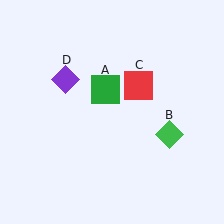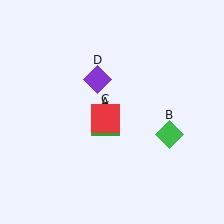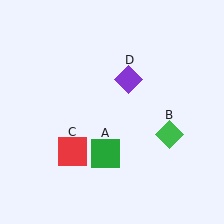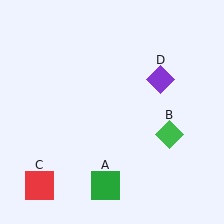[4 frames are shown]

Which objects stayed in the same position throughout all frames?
Green diamond (object B) remained stationary.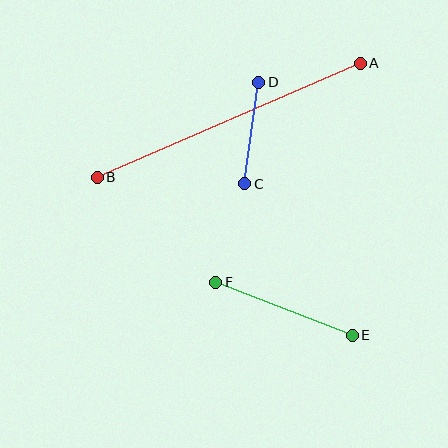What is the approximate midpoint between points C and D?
The midpoint is at approximately (252, 133) pixels.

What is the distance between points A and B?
The distance is approximately 286 pixels.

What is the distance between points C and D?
The distance is approximately 103 pixels.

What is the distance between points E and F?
The distance is approximately 146 pixels.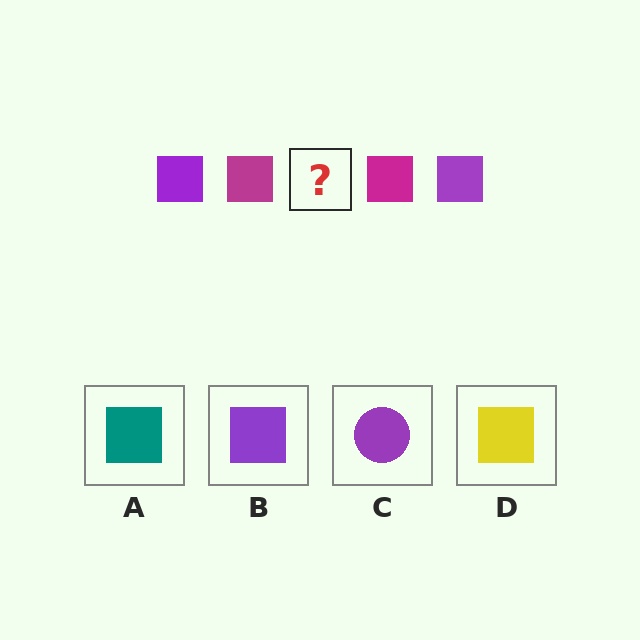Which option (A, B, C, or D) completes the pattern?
B.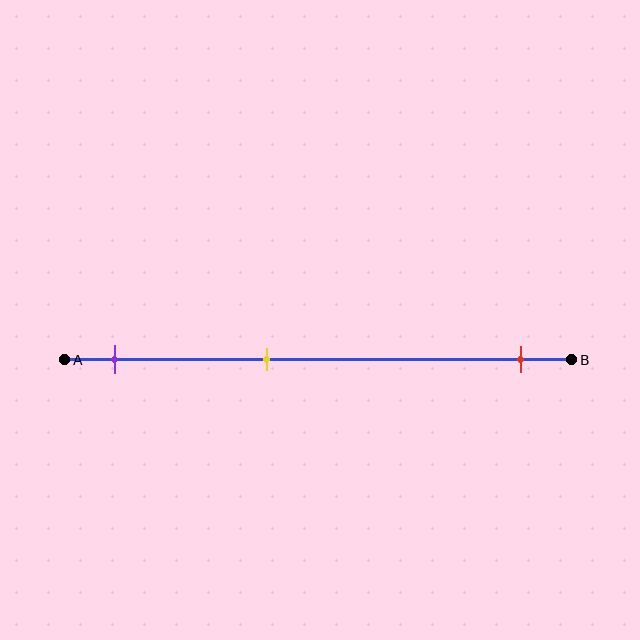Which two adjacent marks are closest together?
The purple and yellow marks are the closest adjacent pair.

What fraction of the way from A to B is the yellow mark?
The yellow mark is approximately 40% (0.4) of the way from A to B.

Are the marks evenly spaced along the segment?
No, the marks are not evenly spaced.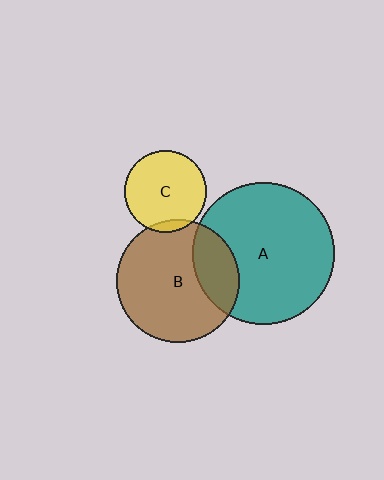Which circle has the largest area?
Circle A (teal).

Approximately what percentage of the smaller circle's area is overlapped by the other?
Approximately 25%.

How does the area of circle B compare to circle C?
Approximately 2.3 times.